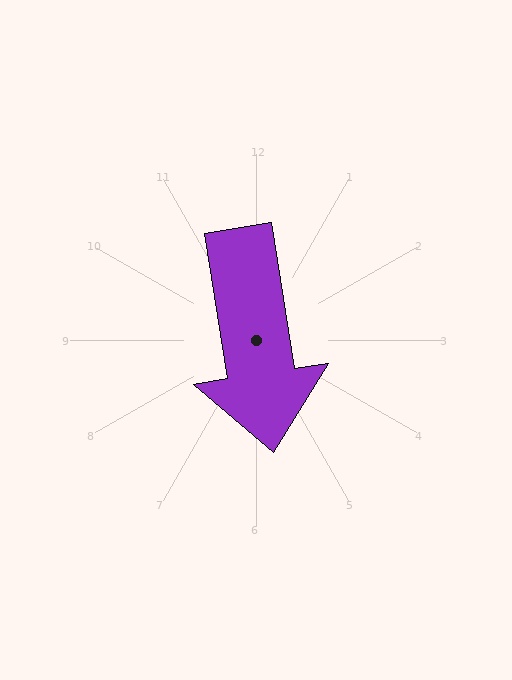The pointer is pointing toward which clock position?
Roughly 6 o'clock.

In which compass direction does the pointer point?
South.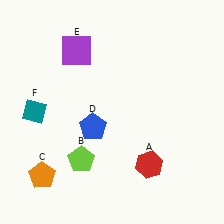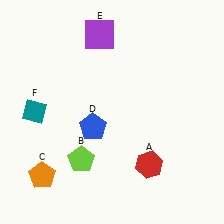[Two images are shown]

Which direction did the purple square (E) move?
The purple square (E) moved right.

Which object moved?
The purple square (E) moved right.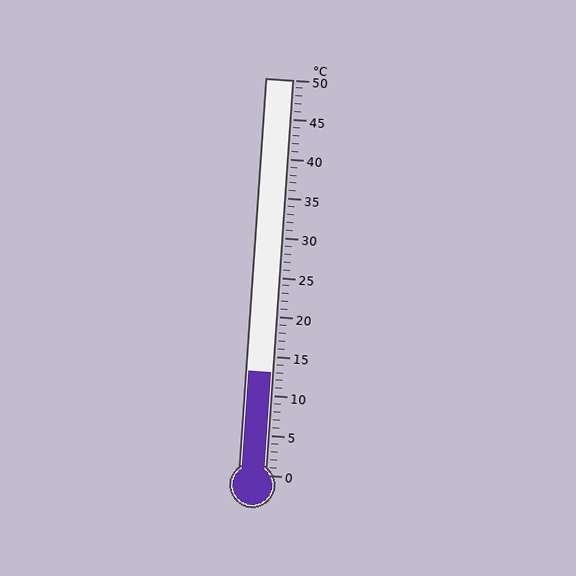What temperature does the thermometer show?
The thermometer shows approximately 13°C.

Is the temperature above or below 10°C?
The temperature is above 10°C.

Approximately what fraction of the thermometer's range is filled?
The thermometer is filled to approximately 25% of its range.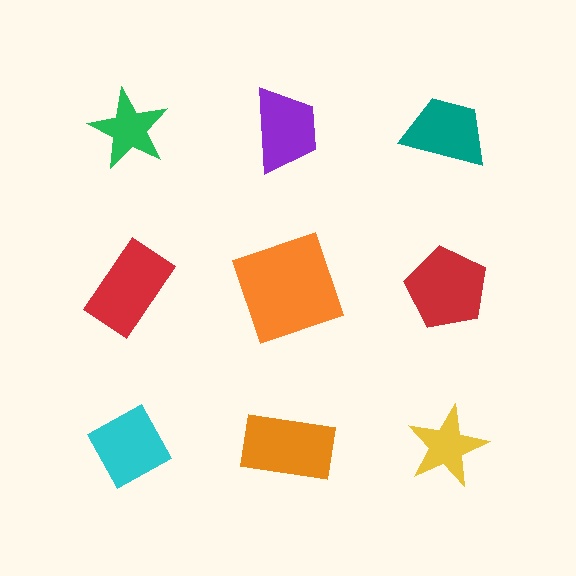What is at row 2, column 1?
A red rectangle.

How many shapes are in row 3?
3 shapes.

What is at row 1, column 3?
A teal trapezoid.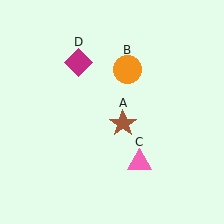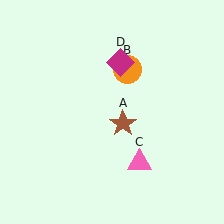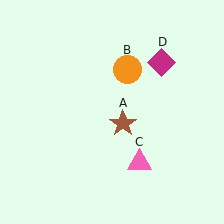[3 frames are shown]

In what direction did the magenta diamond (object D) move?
The magenta diamond (object D) moved right.